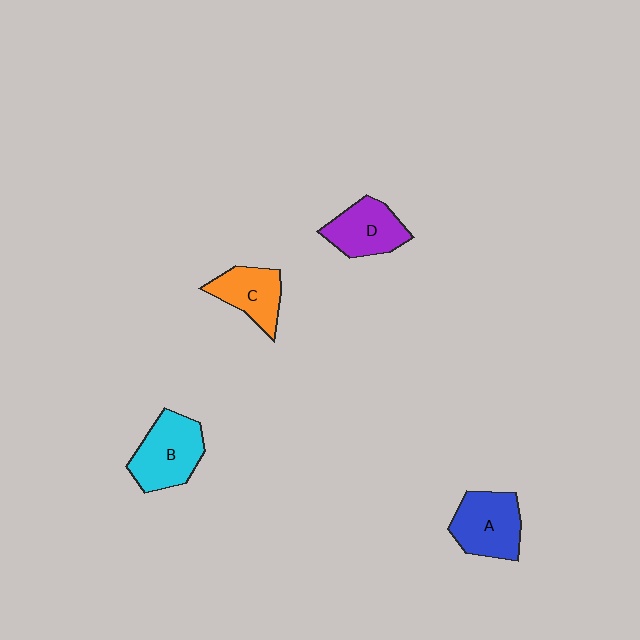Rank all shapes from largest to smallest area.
From largest to smallest: B (cyan), A (blue), D (purple), C (orange).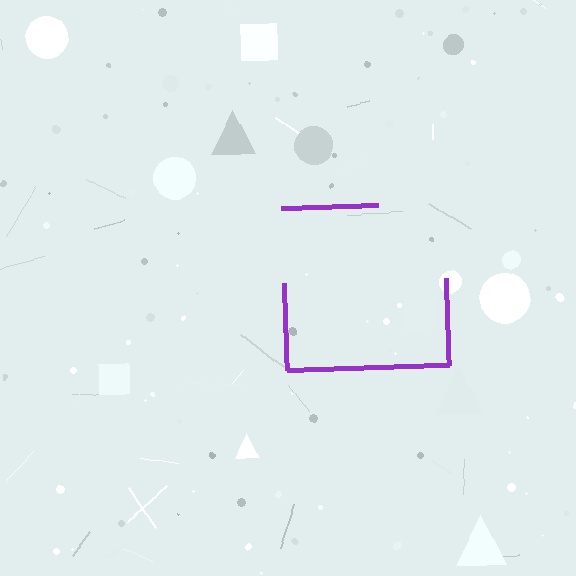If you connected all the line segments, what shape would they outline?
They would outline a square.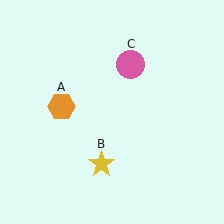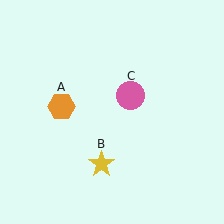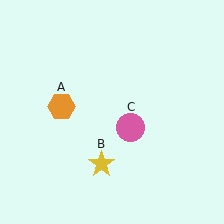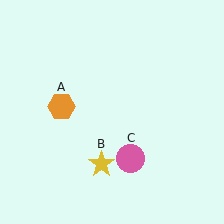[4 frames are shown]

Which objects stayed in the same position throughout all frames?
Orange hexagon (object A) and yellow star (object B) remained stationary.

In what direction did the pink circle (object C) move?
The pink circle (object C) moved down.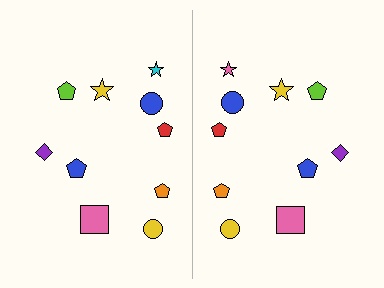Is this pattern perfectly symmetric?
No, the pattern is not perfectly symmetric. The pink star on the right side breaks the symmetry — its mirror counterpart is cyan.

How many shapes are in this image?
There are 20 shapes in this image.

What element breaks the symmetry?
The pink star on the right side breaks the symmetry — its mirror counterpart is cyan.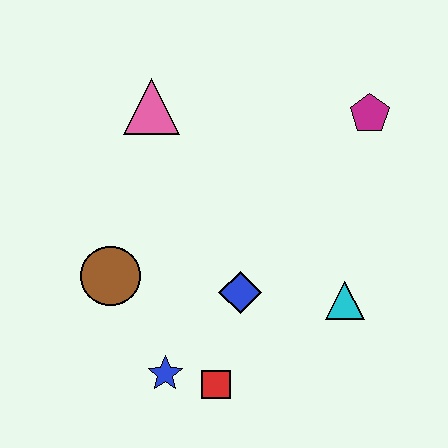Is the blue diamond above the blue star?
Yes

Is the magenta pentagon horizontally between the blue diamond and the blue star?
No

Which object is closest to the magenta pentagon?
The cyan triangle is closest to the magenta pentagon.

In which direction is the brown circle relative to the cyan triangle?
The brown circle is to the left of the cyan triangle.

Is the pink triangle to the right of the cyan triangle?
No